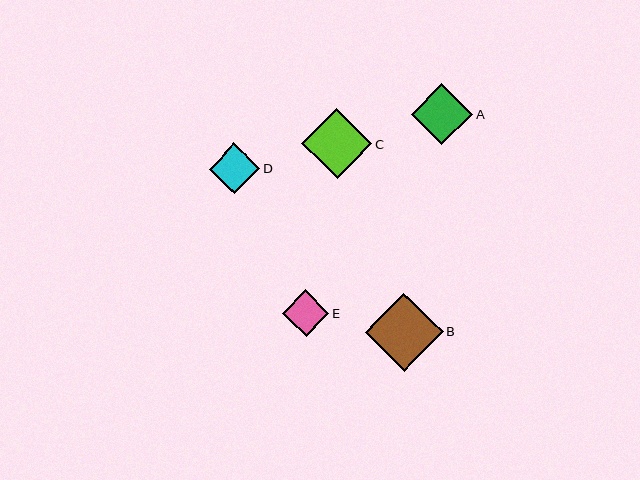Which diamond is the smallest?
Diamond E is the smallest with a size of approximately 47 pixels.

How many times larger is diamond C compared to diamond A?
Diamond C is approximately 1.1 times the size of diamond A.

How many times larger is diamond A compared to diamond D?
Diamond A is approximately 1.2 times the size of diamond D.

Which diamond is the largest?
Diamond B is the largest with a size of approximately 77 pixels.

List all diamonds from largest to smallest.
From largest to smallest: B, C, A, D, E.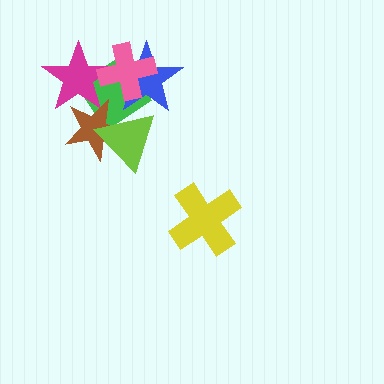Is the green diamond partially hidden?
Yes, it is partially covered by another shape.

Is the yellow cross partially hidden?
No, no other shape covers it.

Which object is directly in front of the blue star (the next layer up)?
The pink cross is directly in front of the blue star.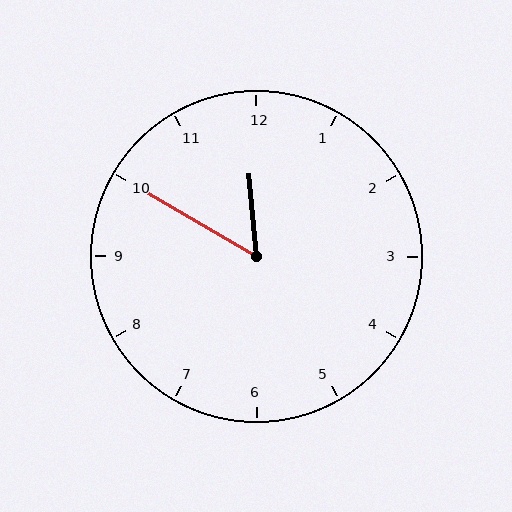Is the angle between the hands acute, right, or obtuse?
It is acute.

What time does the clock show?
11:50.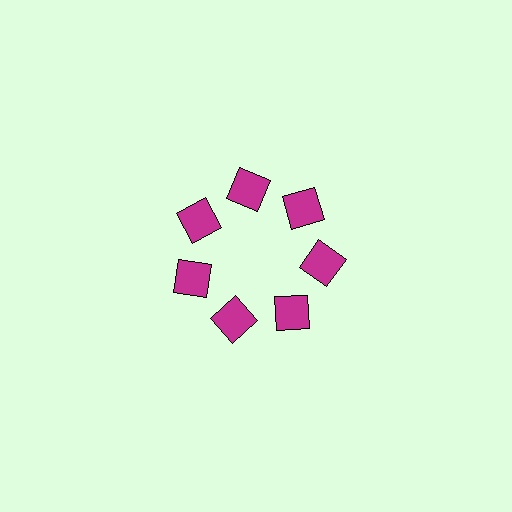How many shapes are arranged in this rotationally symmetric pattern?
There are 7 shapes, arranged in 7 groups of 1.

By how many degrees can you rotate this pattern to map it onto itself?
The pattern maps onto itself every 51 degrees of rotation.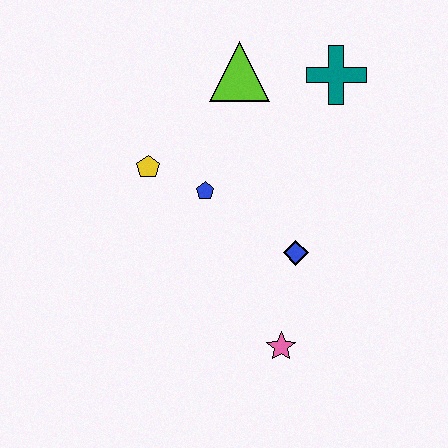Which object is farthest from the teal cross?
The pink star is farthest from the teal cross.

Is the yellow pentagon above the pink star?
Yes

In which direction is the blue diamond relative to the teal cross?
The blue diamond is below the teal cross.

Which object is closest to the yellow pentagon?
The blue pentagon is closest to the yellow pentagon.